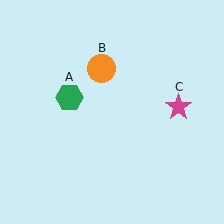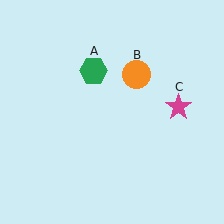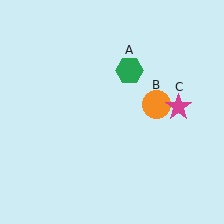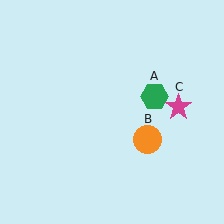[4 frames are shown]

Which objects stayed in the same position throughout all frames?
Magenta star (object C) remained stationary.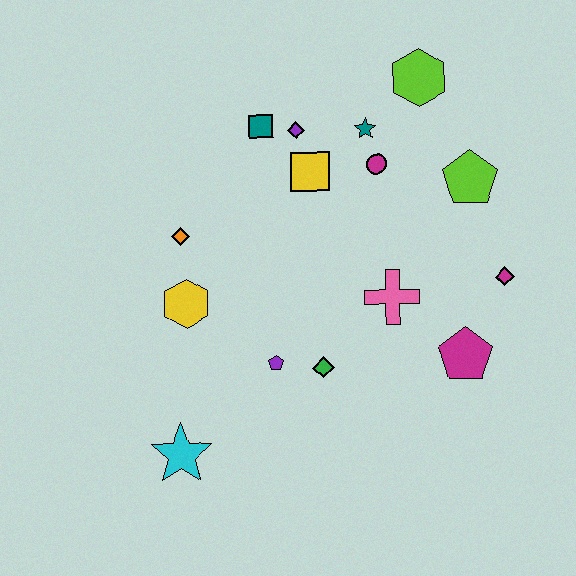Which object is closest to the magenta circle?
The teal star is closest to the magenta circle.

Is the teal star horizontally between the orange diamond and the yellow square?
No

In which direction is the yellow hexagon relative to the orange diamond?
The yellow hexagon is below the orange diamond.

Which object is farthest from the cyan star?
The lime hexagon is farthest from the cyan star.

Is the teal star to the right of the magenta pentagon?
No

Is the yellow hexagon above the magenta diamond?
No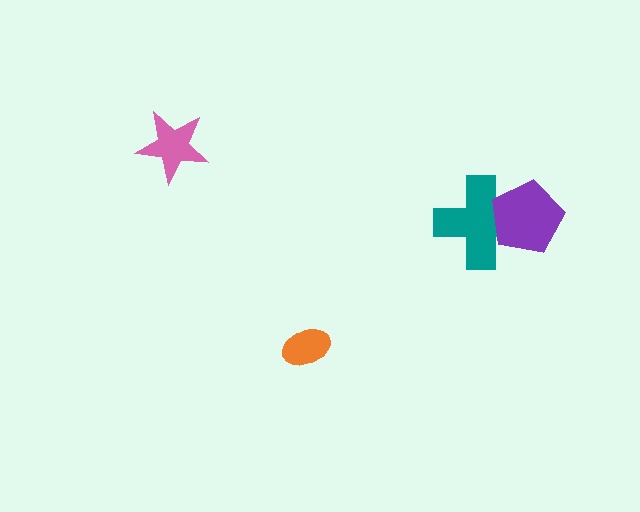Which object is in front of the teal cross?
The purple pentagon is in front of the teal cross.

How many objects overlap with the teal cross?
1 object overlaps with the teal cross.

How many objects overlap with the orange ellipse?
0 objects overlap with the orange ellipse.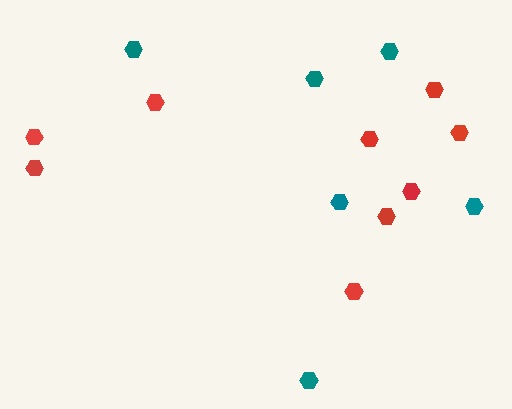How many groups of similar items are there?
There are 2 groups: one group of teal hexagons (6) and one group of red hexagons (9).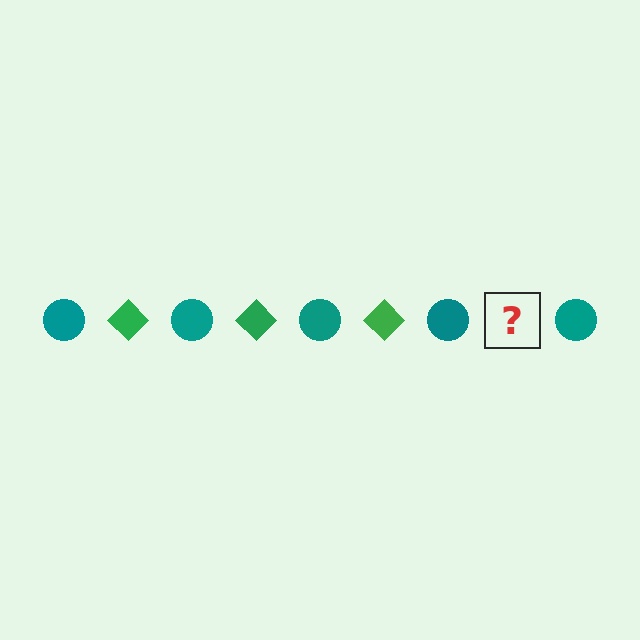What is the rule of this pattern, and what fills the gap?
The rule is that the pattern alternates between teal circle and green diamond. The gap should be filled with a green diamond.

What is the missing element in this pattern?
The missing element is a green diamond.